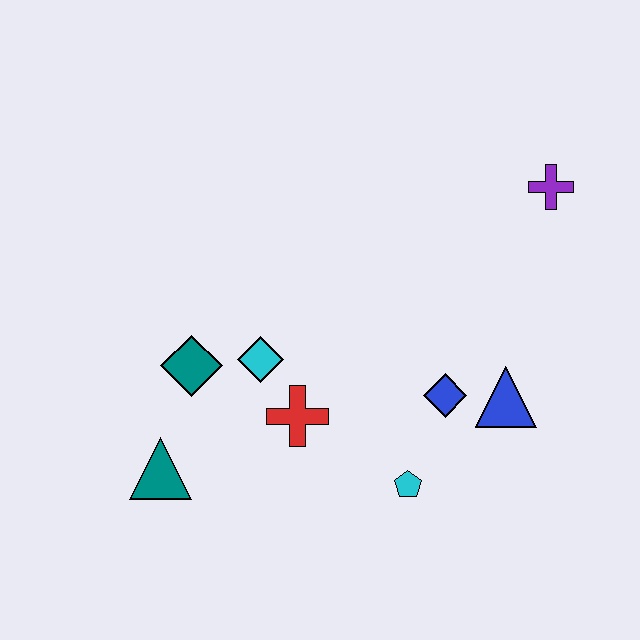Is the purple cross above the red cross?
Yes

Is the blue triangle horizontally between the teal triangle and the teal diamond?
No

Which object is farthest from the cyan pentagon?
The purple cross is farthest from the cyan pentagon.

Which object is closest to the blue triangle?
The blue diamond is closest to the blue triangle.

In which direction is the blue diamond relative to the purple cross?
The blue diamond is below the purple cross.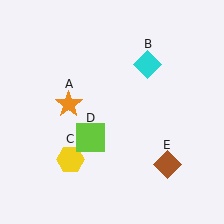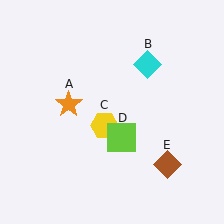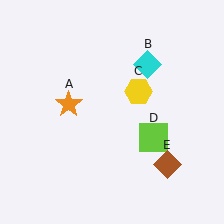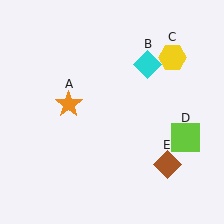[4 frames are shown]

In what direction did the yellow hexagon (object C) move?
The yellow hexagon (object C) moved up and to the right.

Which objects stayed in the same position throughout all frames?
Orange star (object A) and cyan diamond (object B) and brown diamond (object E) remained stationary.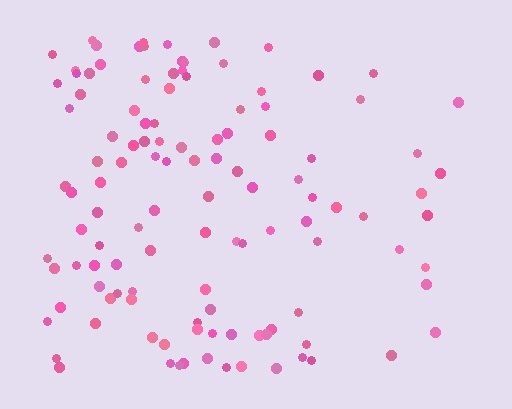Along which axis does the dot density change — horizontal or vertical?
Horizontal.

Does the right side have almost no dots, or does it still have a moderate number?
Still a moderate number, just noticeably fewer than the left.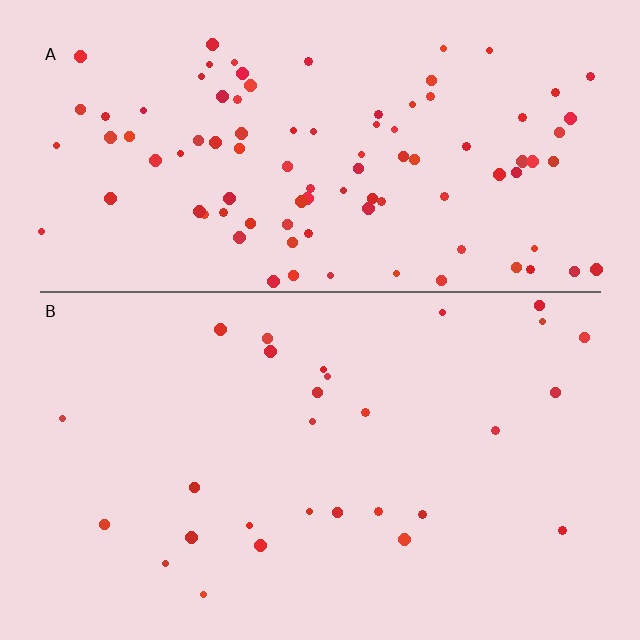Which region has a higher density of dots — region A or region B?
A (the top).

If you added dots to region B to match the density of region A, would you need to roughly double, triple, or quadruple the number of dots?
Approximately triple.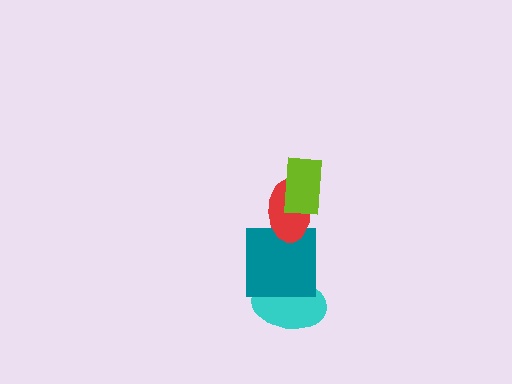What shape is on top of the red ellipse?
The lime rectangle is on top of the red ellipse.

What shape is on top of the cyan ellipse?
The teal square is on top of the cyan ellipse.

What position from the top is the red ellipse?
The red ellipse is 2nd from the top.